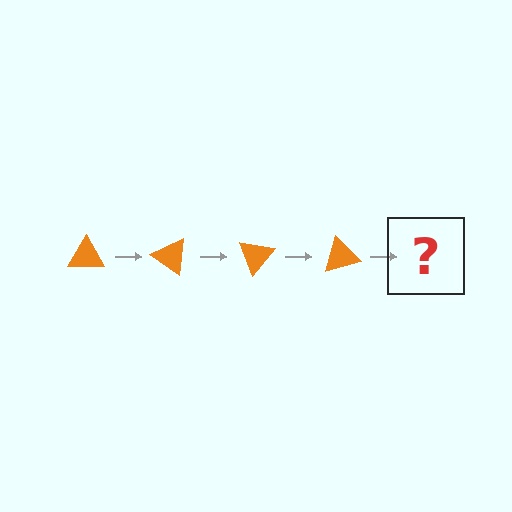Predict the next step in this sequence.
The next step is an orange triangle rotated 140 degrees.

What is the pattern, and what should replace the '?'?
The pattern is that the triangle rotates 35 degrees each step. The '?' should be an orange triangle rotated 140 degrees.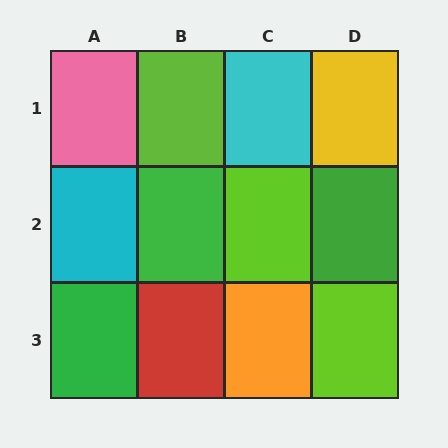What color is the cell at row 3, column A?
Green.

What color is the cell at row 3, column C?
Orange.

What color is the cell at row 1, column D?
Yellow.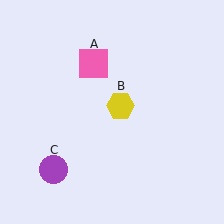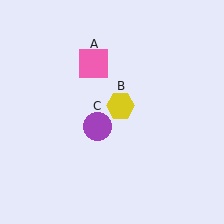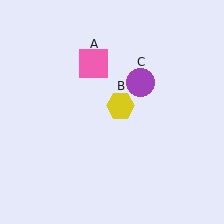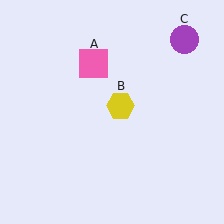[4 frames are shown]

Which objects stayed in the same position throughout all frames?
Pink square (object A) and yellow hexagon (object B) remained stationary.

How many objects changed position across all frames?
1 object changed position: purple circle (object C).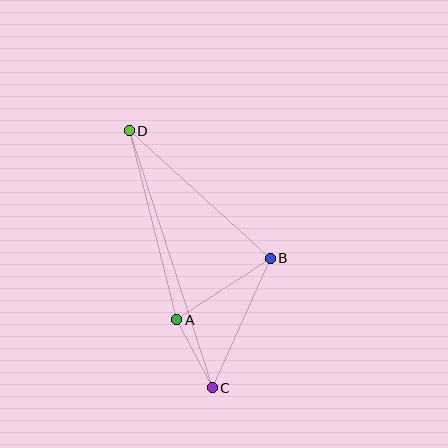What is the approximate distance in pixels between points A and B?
The distance between A and B is approximately 112 pixels.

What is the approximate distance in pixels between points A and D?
The distance between A and D is approximately 195 pixels.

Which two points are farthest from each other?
Points C and D are farthest from each other.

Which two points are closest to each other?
Points A and C are closest to each other.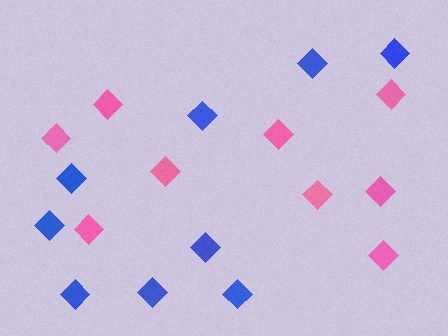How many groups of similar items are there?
There are 2 groups: one group of blue diamonds (9) and one group of pink diamonds (9).